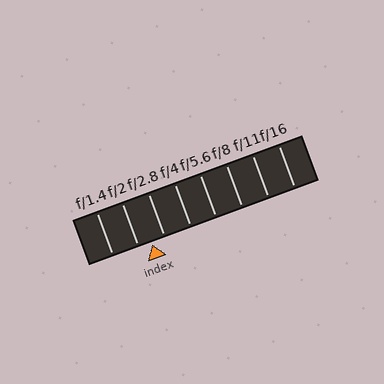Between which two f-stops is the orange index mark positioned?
The index mark is between f/2 and f/2.8.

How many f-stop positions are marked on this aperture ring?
There are 8 f-stop positions marked.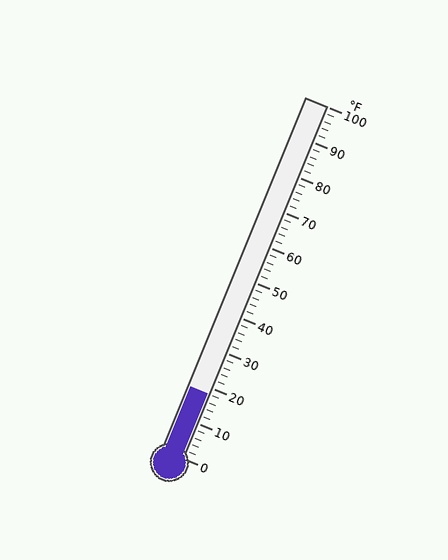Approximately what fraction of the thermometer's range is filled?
The thermometer is filled to approximately 20% of its range.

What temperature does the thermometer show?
The thermometer shows approximately 18°F.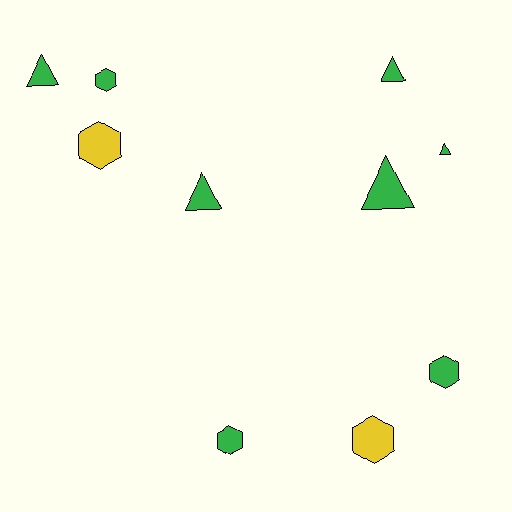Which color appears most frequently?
Green, with 8 objects.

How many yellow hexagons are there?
There are 2 yellow hexagons.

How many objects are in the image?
There are 10 objects.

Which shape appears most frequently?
Triangle, with 5 objects.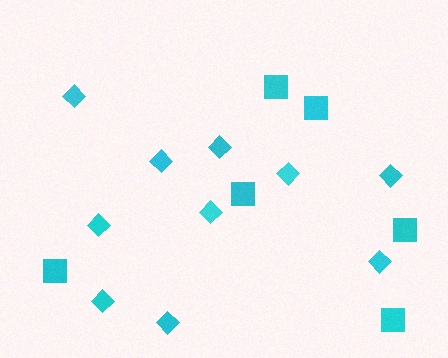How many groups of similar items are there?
There are 2 groups: one group of diamonds (10) and one group of squares (6).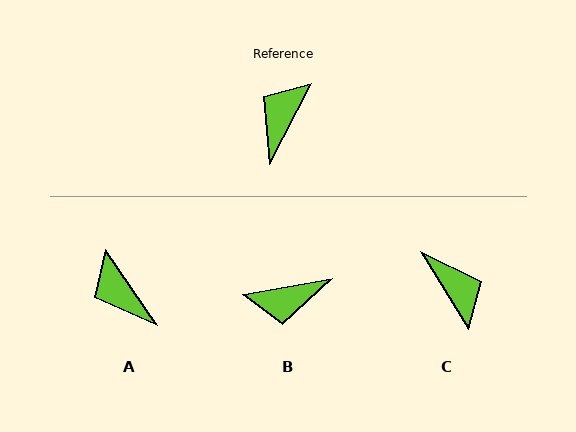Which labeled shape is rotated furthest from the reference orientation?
B, about 128 degrees away.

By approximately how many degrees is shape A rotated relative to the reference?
Approximately 61 degrees counter-clockwise.